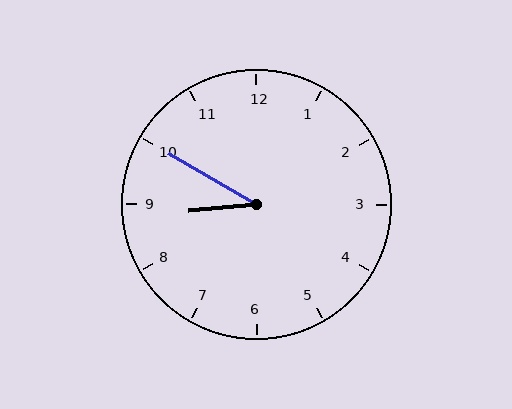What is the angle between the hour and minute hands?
Approximately 35 degrees.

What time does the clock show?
8:50.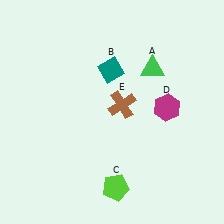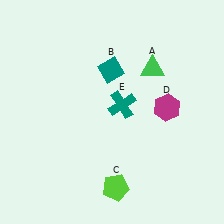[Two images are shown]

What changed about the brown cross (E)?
In Image 1, E is brown. In Image 2, it changed to teal.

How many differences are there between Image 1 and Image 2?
There is 1 difference between the two images.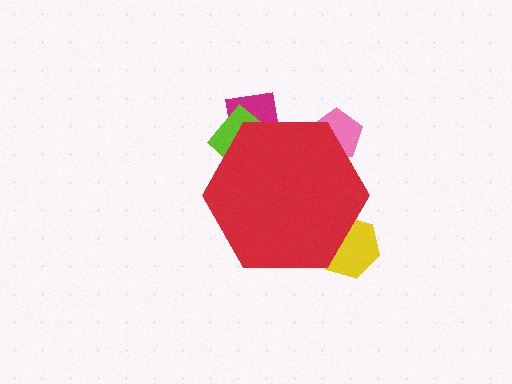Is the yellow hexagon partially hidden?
Yes, the yellow hexagon is partially hidden behind the red hexagon.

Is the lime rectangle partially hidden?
Yes, the lime rectangle is partially hidden behind the red hexagon.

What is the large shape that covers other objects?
A red hexagon.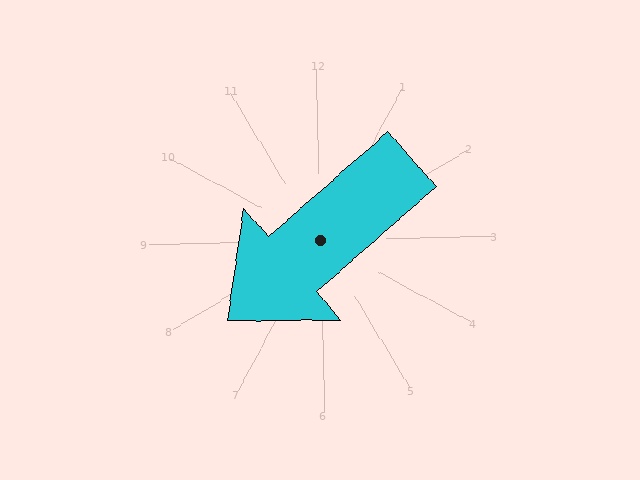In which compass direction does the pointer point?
Southwest.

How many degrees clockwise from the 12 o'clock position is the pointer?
Approximately 230 degrees.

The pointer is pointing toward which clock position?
Roughly 8 o'clock.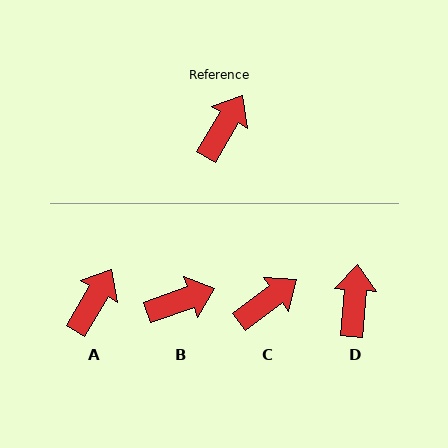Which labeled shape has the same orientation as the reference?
A.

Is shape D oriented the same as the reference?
No, it is off by about 26 degrees.